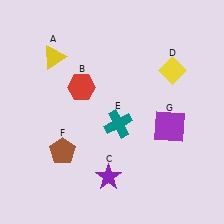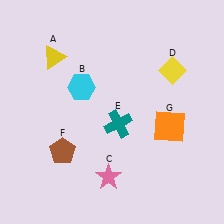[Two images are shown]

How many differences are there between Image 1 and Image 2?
There are 3 differences between the two images.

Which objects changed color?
B changed from red to cyan. C changed from purple to pink. G changed from purple to orange.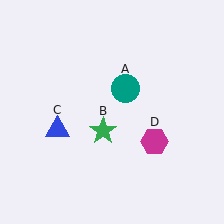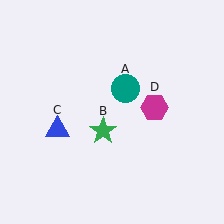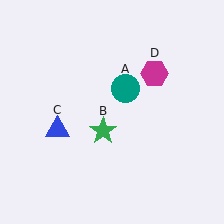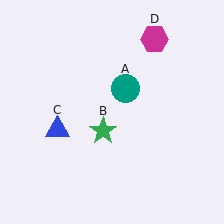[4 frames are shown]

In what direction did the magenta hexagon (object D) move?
The magenta hexagon (object D) moved up.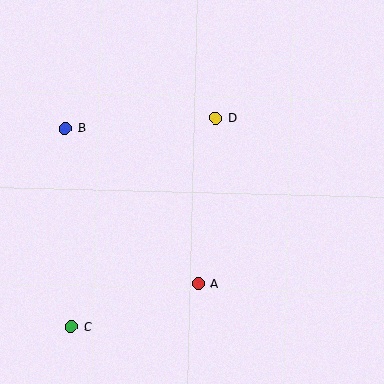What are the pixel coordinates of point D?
Point D is at (216, 118).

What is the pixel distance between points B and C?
The distance between B and C is 198 pixels.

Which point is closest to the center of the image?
Point D at (216, 118) is closest to the center.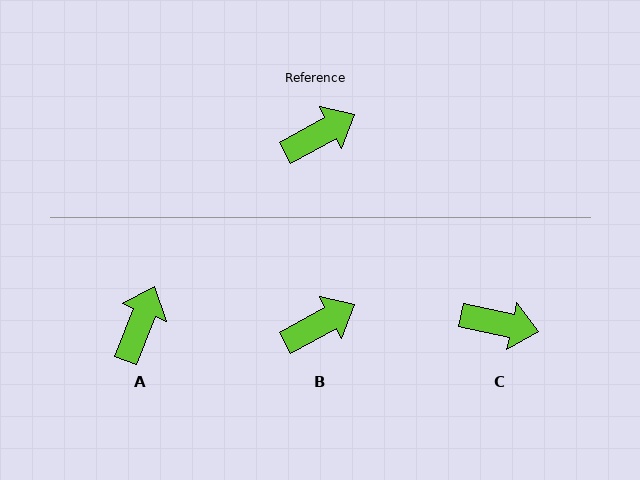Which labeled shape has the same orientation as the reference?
B.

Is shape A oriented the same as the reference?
No, it is off by about 40 degrees.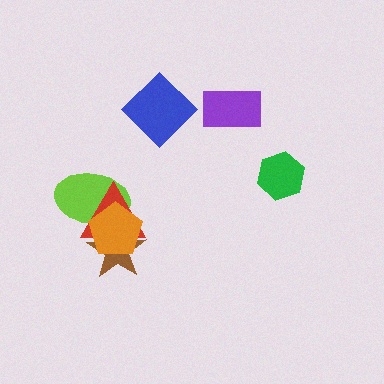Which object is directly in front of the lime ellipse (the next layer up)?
The red triangle is directly in front of the lime ellipse.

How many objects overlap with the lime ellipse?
3 objects overlap with the lime ellipse.